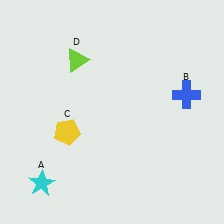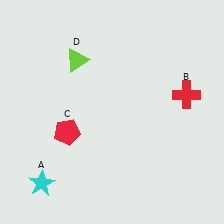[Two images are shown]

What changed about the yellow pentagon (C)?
In Image 1, C is yellow. In Image 2, it changed to red.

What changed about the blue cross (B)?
In Image 1, B is blue. In Image 2, it changed to red.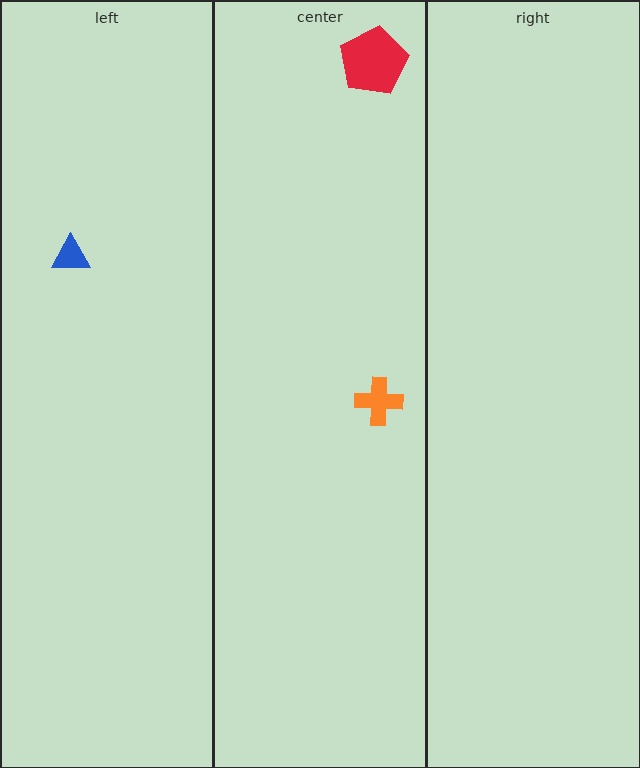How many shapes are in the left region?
1.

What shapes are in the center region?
The orange cross, the red pentagon.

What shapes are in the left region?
The blue triangle.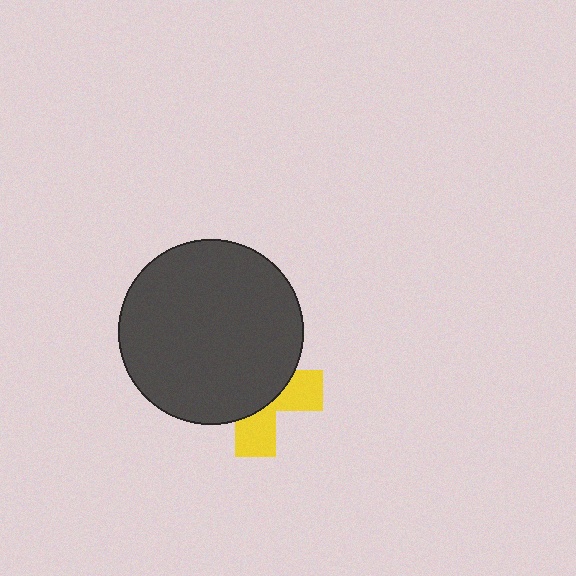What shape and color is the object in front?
The object in front is a dark gray circle.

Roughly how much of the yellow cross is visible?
A small part of it is visible (roughly 37%).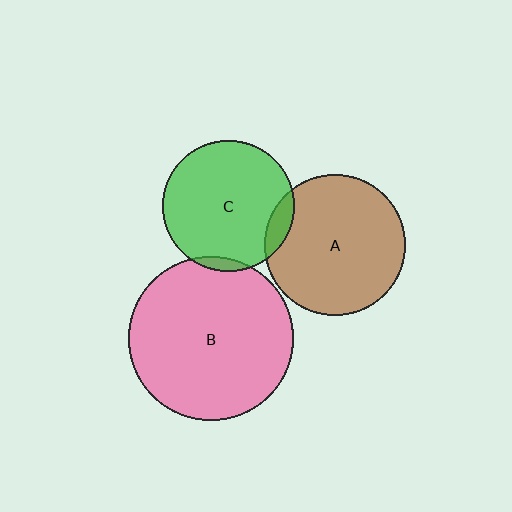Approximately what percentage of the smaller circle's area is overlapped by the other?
Approximately 5%.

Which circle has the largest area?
Circle B (pink).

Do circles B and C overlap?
Yes.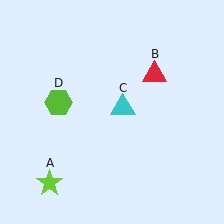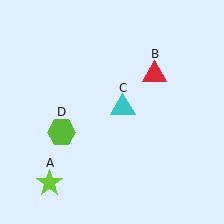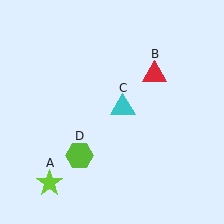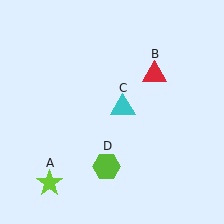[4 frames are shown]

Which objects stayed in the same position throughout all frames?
Lime star (object A) and red triangle (object B) and cyan triangle (object C) remained stationary.